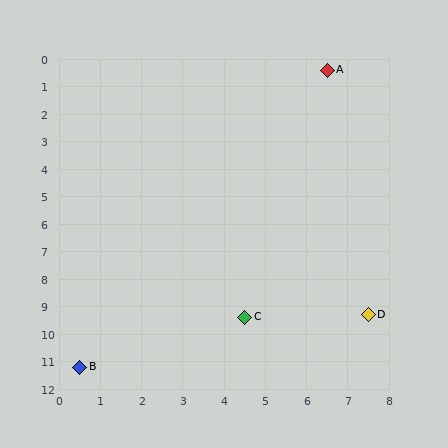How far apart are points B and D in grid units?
Points B and D are about 7.3 grid units apart.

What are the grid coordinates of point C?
Point C is at approximately (4.5, 9.4).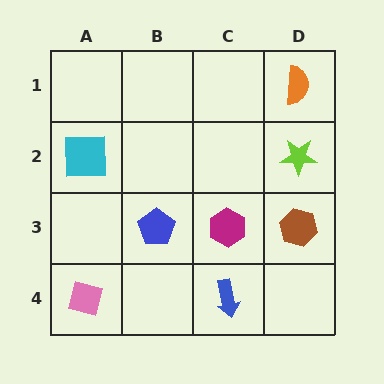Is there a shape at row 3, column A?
No, that cell is empty.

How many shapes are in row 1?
1 shape.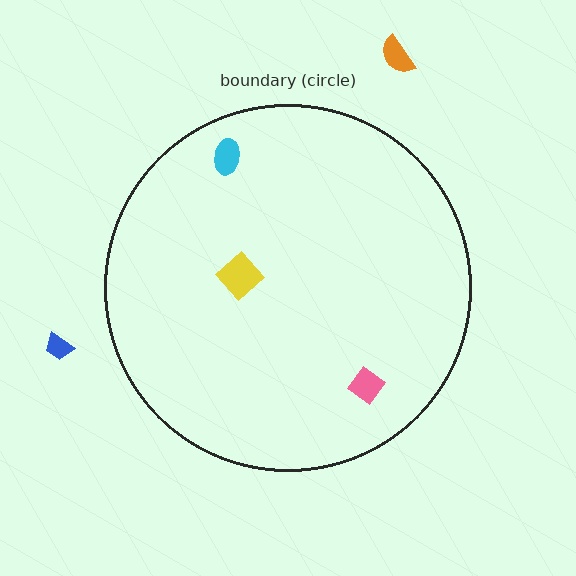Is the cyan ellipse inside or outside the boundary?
Inside.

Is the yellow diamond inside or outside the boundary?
Inside.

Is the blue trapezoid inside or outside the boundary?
Outside.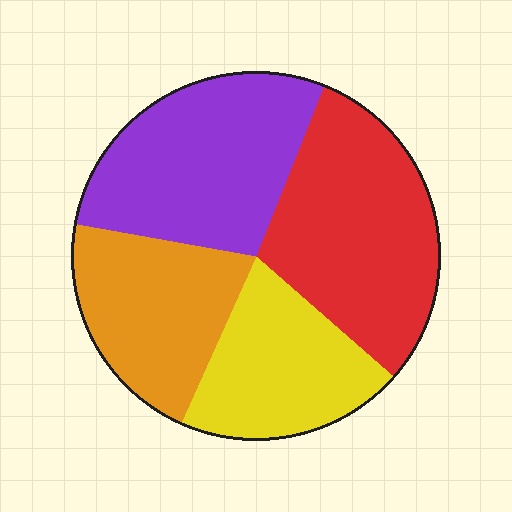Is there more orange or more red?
Red.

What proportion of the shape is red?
Red takes up about one third (1/3) of the shape.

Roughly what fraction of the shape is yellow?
Yellow covers roughly 20% of the shape.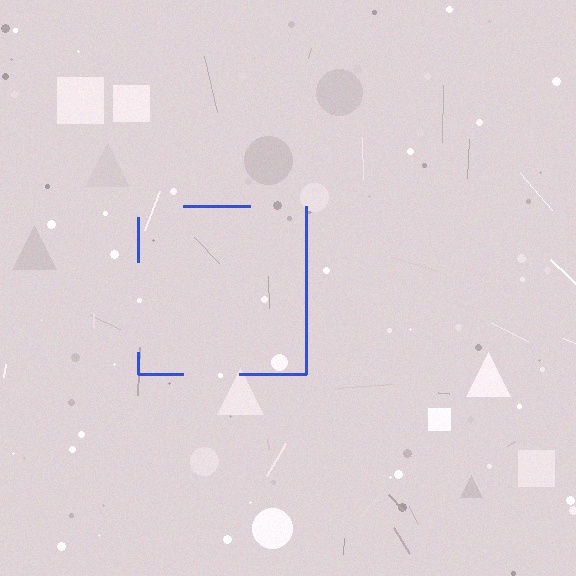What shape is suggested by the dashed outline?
The dashed outline suggests a square.